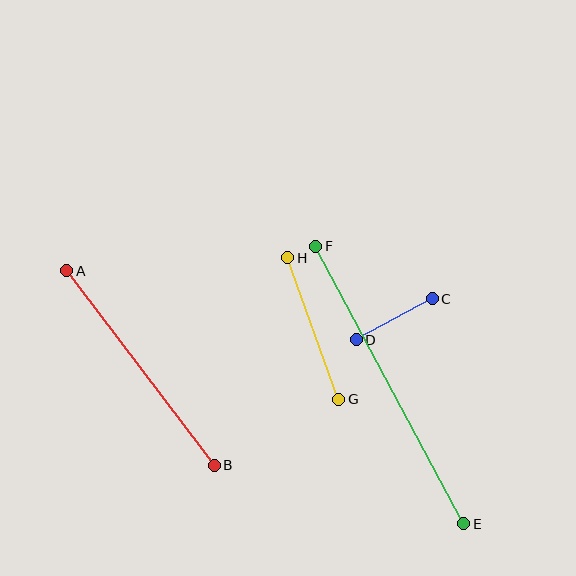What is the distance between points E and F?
The distance is approximately 314 pixels.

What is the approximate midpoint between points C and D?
The midpoint is at approximately (394, 319) pixels.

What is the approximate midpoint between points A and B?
The midpoint is at approximately (140, 368) pixels.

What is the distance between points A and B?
The distance is approximately 244 pixels.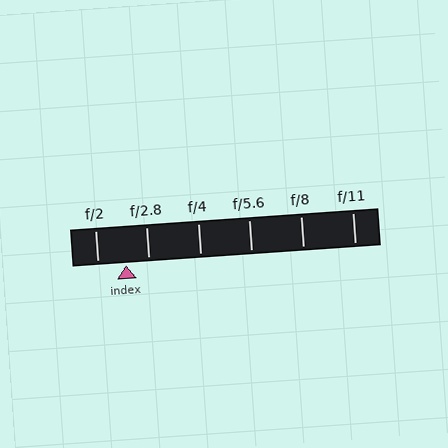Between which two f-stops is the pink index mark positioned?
The index mark is between f/2 and f/2.8.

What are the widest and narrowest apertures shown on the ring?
The widest aperture shown is f/2 and the narrowest is f/11.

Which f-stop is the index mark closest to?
The index mark is closest to f/2.8.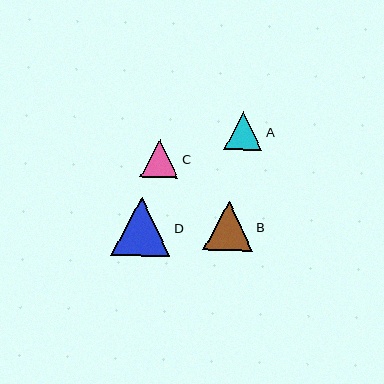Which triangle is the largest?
Triangle D is the largest with a size of approximately 59 pixels.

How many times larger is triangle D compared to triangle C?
Triangle D is approximately 1.5 times the size of triangle C.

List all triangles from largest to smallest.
From largest to smallest: D, B, C, A.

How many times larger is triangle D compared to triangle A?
Triangle D is approximately 1.6 times the size of triangle A.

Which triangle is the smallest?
Triangle A is the smallest with a size of approximately 38 pixels.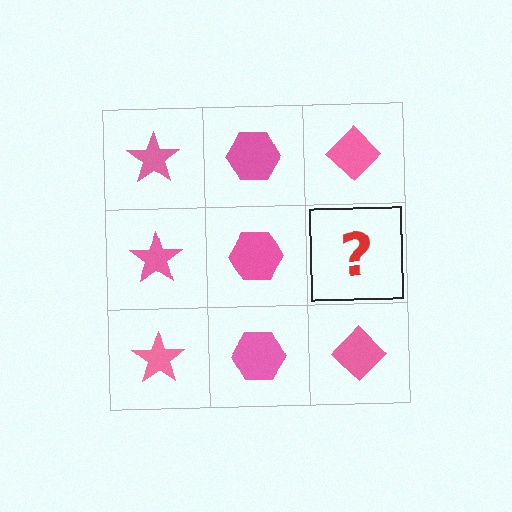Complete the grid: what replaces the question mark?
The question mark should be replaced with a pink diamond.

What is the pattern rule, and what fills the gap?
The rule is that each column has a consistent shape. The gap should be filled with a pink diamond.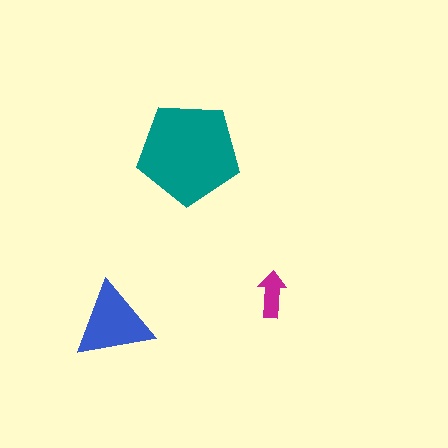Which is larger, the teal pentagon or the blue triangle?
The teal pentagon.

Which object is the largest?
The teal pentagon.